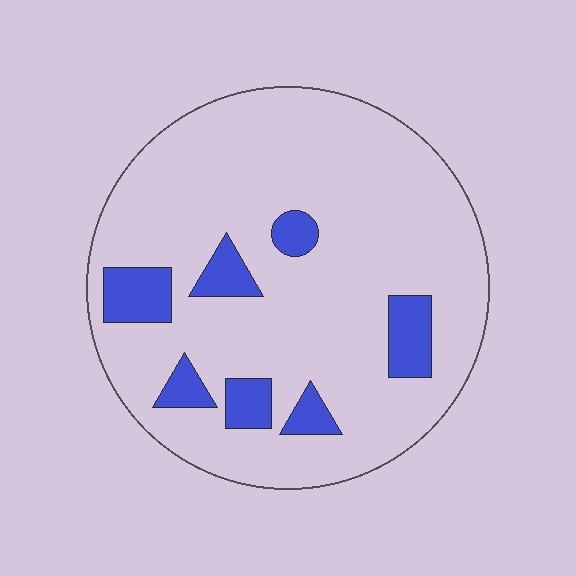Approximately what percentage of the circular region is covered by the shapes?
Approximately 15%.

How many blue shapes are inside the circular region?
7.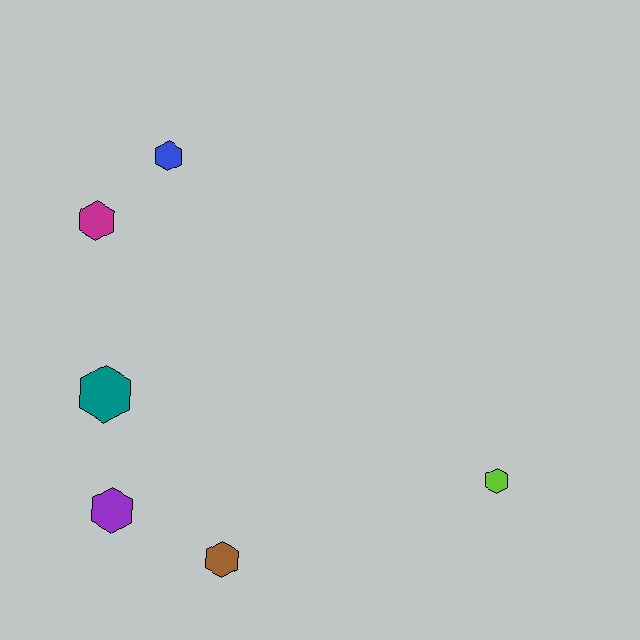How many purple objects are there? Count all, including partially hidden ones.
There is 1 purple object.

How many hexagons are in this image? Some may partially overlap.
There are 6 hexagons.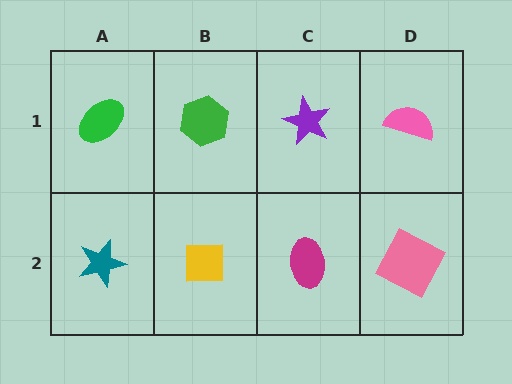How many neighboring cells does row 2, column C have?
3.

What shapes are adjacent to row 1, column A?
A teal star (row 2, column A), a green hexagon (row 1, column B).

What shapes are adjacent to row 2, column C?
A purple star (row 1, column C), a yellow square (row 2, column B), a pink square (row 2, column D).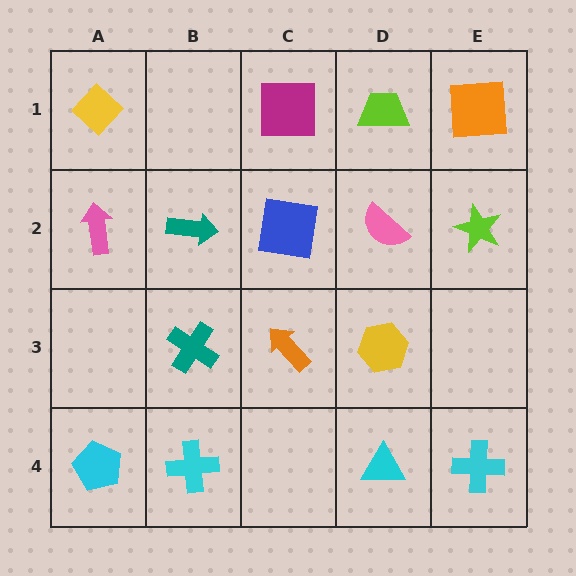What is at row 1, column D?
A lime trapezoid.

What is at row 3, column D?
A yellow hexagon.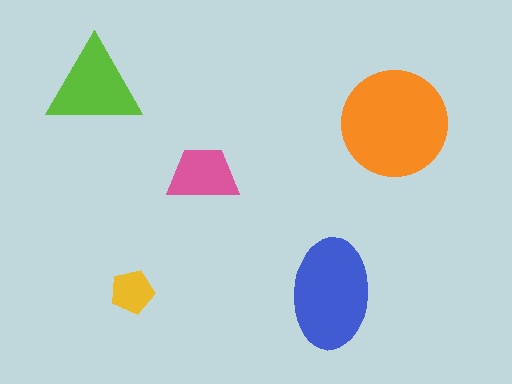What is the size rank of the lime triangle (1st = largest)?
3rd.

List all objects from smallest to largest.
The yellow pentagon, the pink trapezoid, the lime triangle, the blue ellipse, the orange circle.